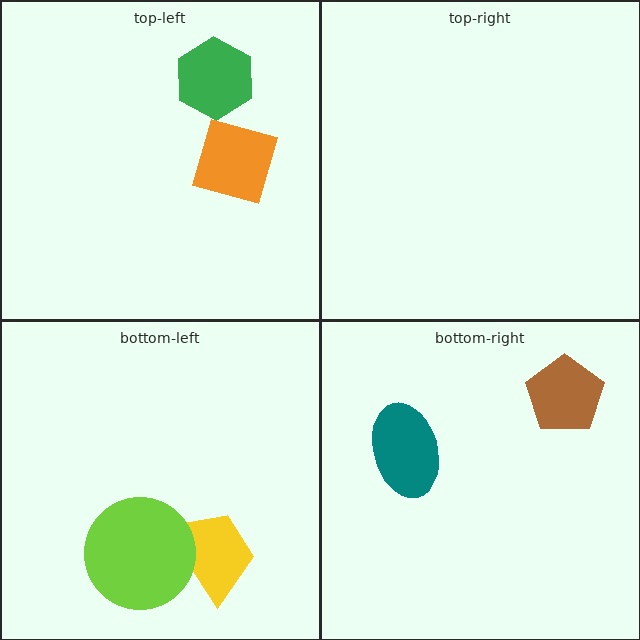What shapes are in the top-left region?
The green hexagon, the orange diamond.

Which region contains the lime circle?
The bottom-left region.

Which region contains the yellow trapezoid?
The bottom-left region.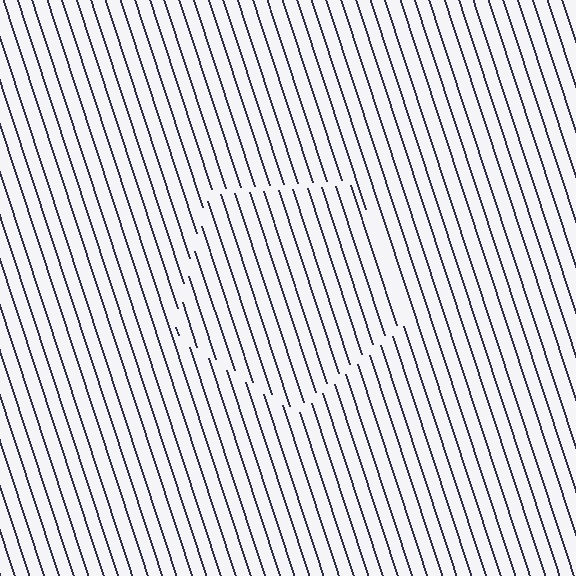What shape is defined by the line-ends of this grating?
An illusory pentagon. The interior of the shape contains the same grating, shifted by half a period — the contour is defined by the phase discontinuity where line-ends from the inner and outer gratings abut.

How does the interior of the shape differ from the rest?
The interior of the shape contains the same grating, shifted by half a period — the contour is defined by the phase discontinuity where line-ends from the inner and outer gratings abut.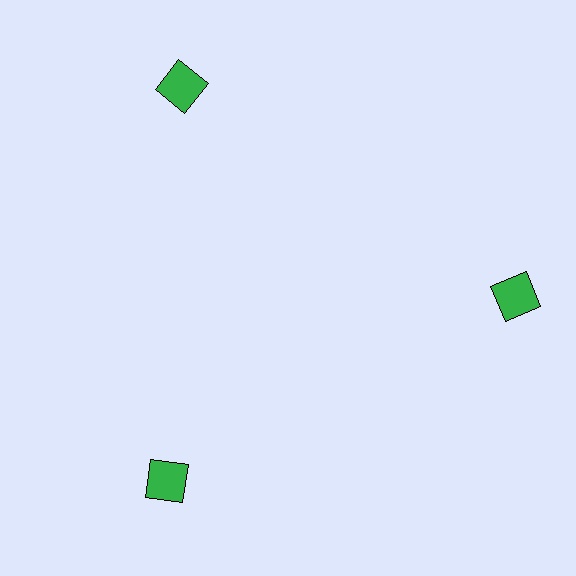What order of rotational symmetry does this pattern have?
This pattern has 3-fold rotational symmetry.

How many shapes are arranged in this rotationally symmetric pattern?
There are 3 shapes, arranged in 3 groups of 1.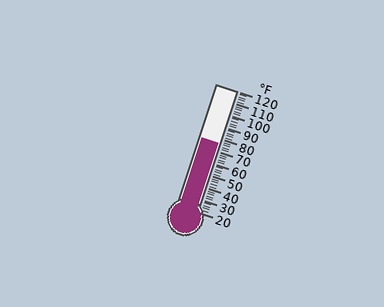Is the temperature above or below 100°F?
The temperature is below 100°F.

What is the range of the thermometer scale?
The thermometer scale ranges from 20°F to 120°F.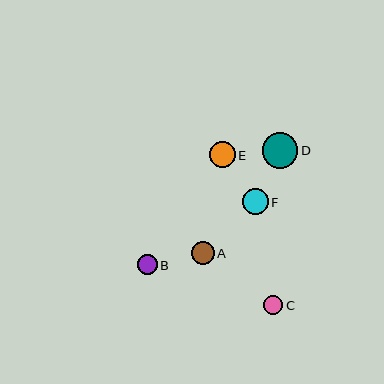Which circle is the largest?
Circle D is the largest with a size of approximately 36 pixels.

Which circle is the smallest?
Circle C is the smallest with a size of approximately 19 pixels.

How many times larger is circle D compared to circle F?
Circle D is approximately 1.4 times the size of circle F.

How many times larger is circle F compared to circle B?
Circle F is approximately 1.3 times the size of circle B.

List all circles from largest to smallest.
From largest to smallest: D, F, E, A, B, C.